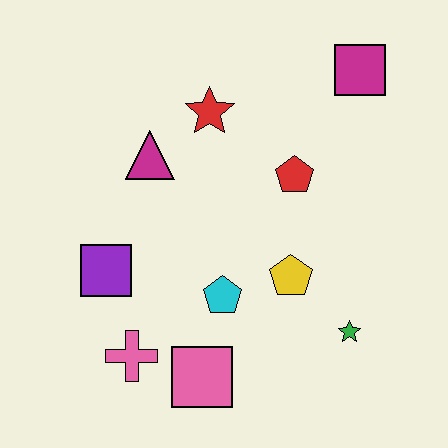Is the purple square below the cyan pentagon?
No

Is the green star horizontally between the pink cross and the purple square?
No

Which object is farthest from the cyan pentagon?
The magenta square is farthest from the cyan pentagon.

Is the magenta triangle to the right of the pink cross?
Yes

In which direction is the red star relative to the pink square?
The red star is above the pink square.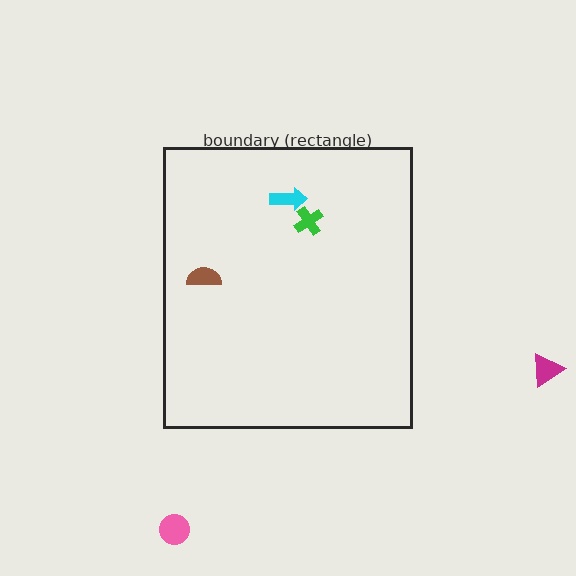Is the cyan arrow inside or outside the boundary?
Inside.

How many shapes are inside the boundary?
3 inside, 2 outside.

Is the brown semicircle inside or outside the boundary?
Inside.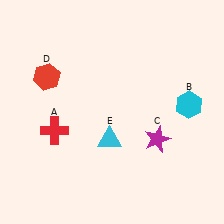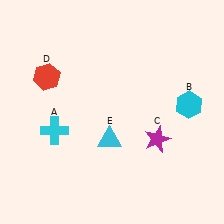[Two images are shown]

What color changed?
The cross (A) changed from red in Image 1 to cyan in Image 2.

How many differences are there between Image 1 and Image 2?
There is 1 difference between the two images.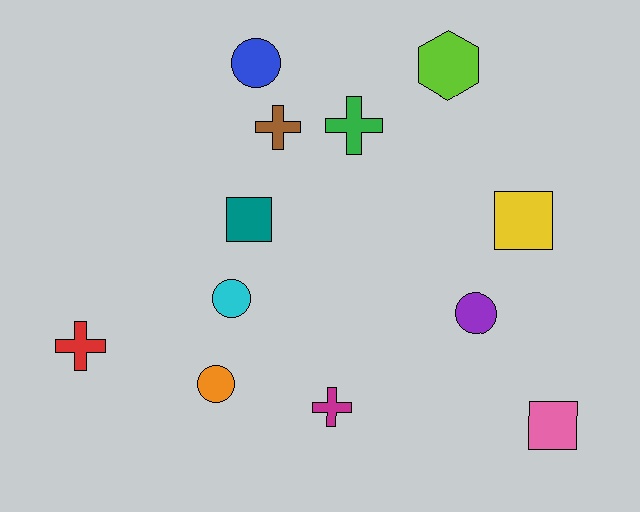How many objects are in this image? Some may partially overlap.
There are 12 objects.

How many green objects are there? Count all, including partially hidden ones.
There is 1 green object.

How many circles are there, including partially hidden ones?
There are 4 circles.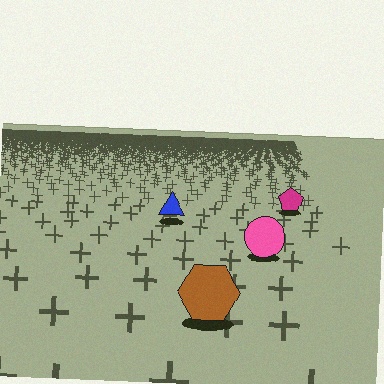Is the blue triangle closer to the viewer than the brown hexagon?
No. The brown hexagon is closer — you can tell from the texture gradient: the ground texture is coarser near it.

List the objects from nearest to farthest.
From nearest to farthest: the brown hexagon, the pink circle, the blue triangle, the magenta pentagon.